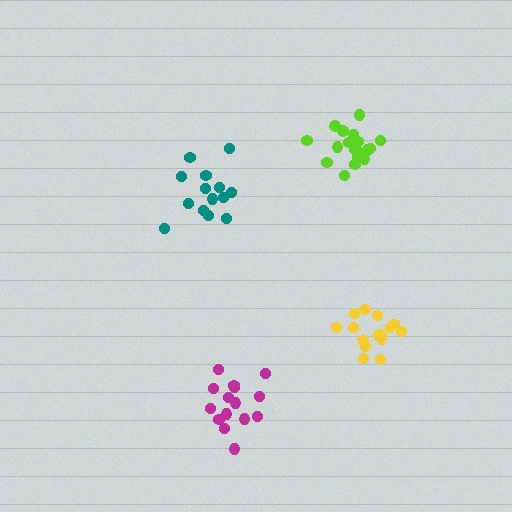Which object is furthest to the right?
The yellow cluster is rightmost.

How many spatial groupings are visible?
There are 4 spatial groupings.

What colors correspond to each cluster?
The clusters are colored: lime, teal, yellow, magenta.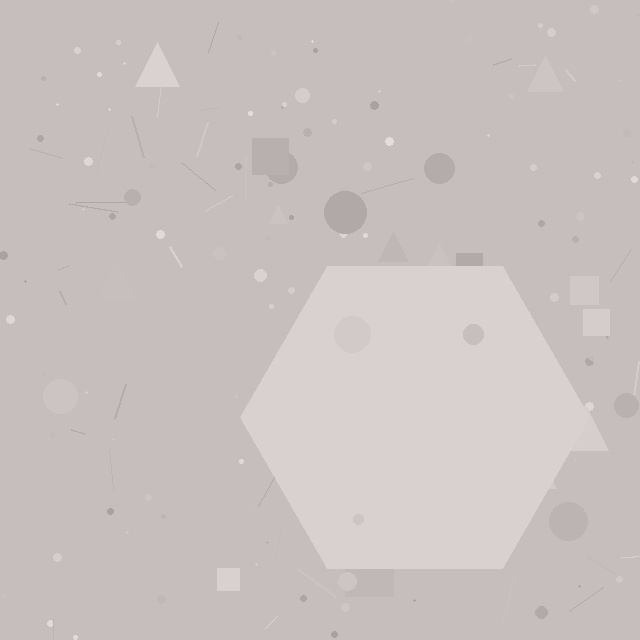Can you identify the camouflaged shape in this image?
The camouflaged shape is a hexagon.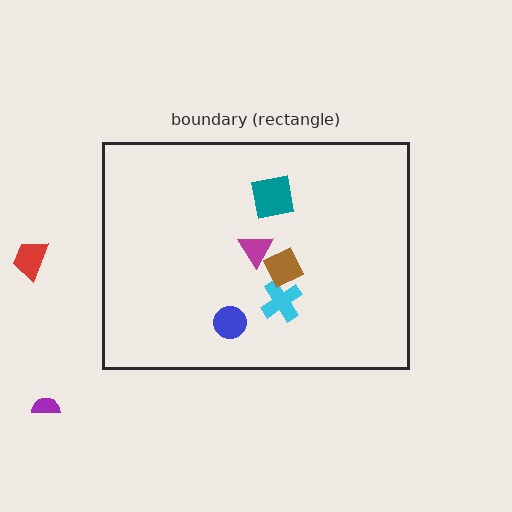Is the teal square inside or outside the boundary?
Inside.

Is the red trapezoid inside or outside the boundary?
Outside.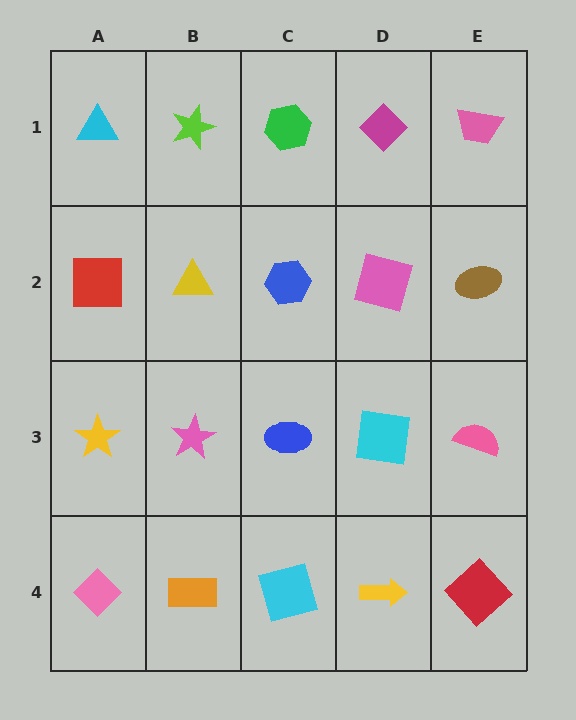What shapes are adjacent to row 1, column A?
A red square (row 2, column A), a lime star (row 1, column B).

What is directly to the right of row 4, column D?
A red diamond.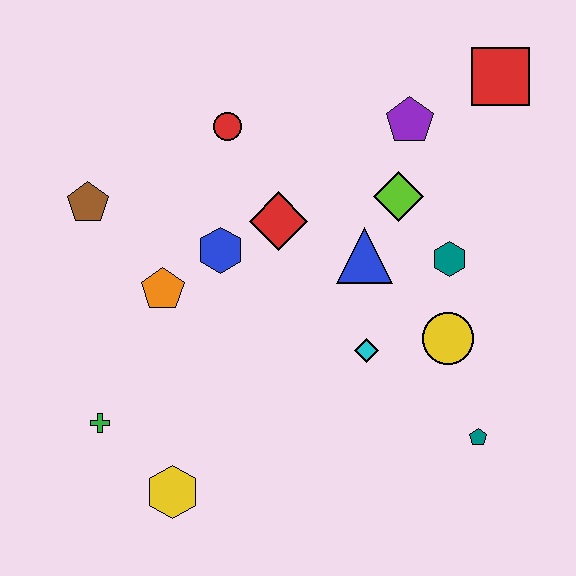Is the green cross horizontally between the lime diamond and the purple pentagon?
No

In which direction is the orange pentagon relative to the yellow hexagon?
The orange pentagon is above the yellow hexagon.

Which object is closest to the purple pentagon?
The lime diamond is closest to the purple pentagon.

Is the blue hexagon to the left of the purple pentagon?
Yes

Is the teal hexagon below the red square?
Yes